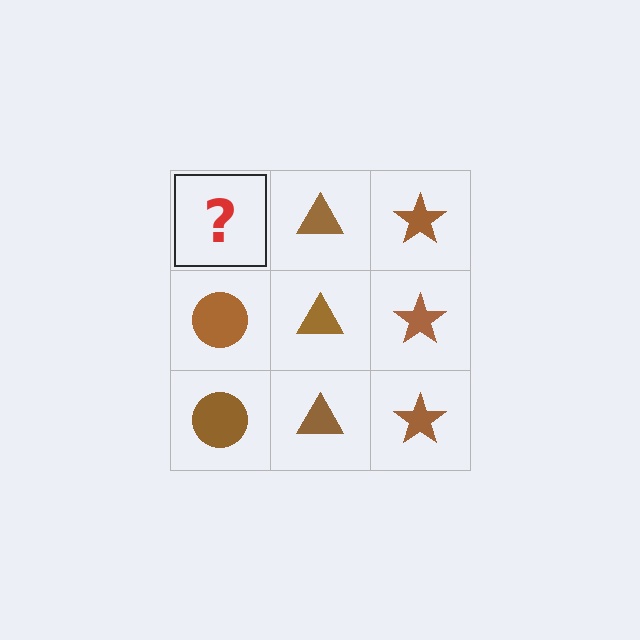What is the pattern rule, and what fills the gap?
The rule is that each column has a consistent shape. The gap should be filled with a brown circle.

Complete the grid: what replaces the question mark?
The question mark should be replaced with a brown circle.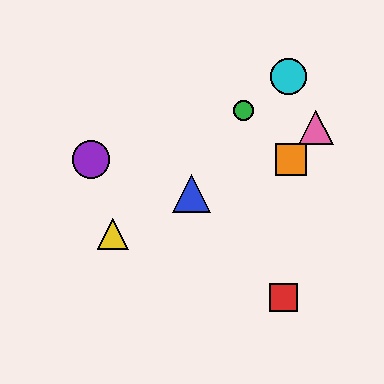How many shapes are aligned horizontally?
2 shapes (the purple circle, the orange square) are aligned horizontally.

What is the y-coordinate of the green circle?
The green circle is at y≈110.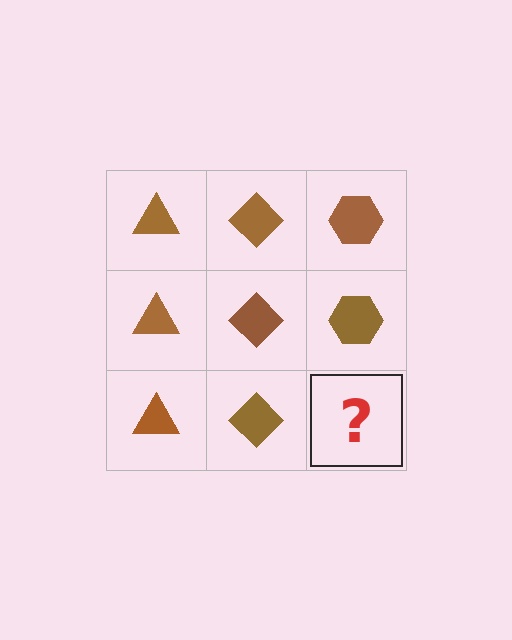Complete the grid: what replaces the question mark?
The question mark should be replaced with a brown hexagon.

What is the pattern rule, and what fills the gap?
The rule is that each column has a consistent shape. The gap should be filled with a brown hexagon.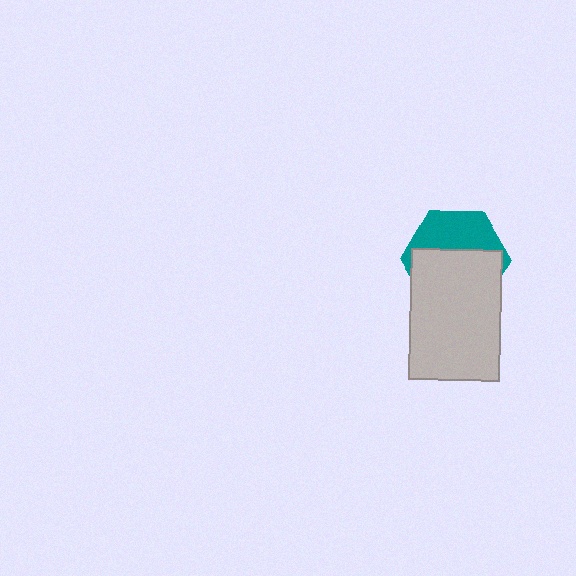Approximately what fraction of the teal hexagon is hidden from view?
Roughly 59% of the teal hexagon is hidden behind the light gray rectangle.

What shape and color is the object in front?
The object in front is a light gray rectangle.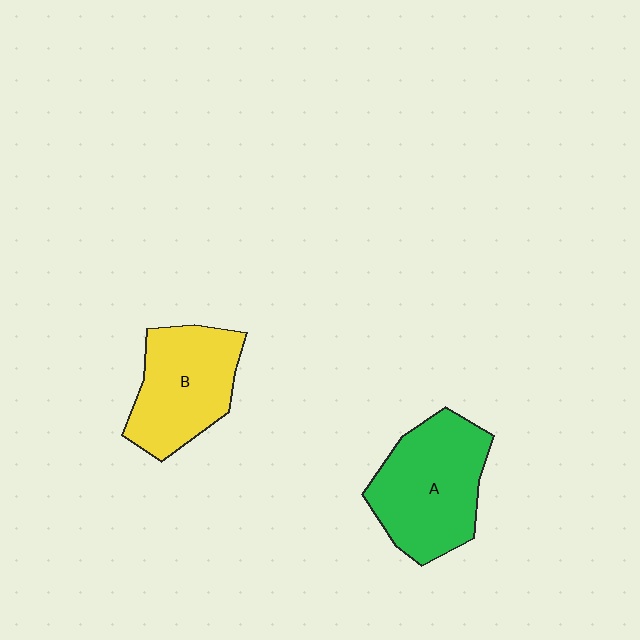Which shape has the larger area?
Shape A (green).